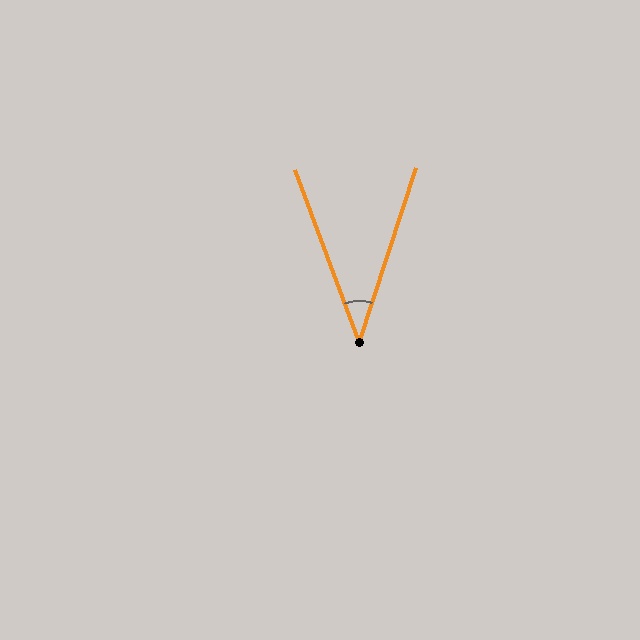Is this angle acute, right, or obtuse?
It is acute.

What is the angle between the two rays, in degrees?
Approximately 38 degrees.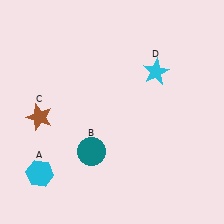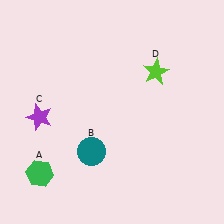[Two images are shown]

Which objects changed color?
A changed from cyan to green. C changed from brown to purple. D changed from cyan to lime.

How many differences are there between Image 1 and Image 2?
There are 3 differences between the two images.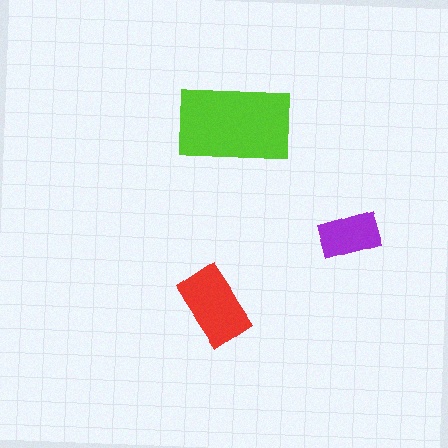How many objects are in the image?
There are 3 objects in the image.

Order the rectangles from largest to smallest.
the lime one, the red one, the purple one.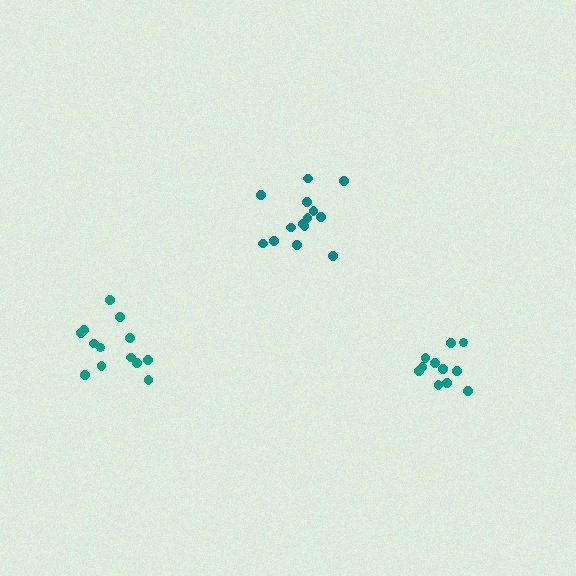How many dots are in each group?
Group 1: 14 dots, Group 2: 13 dots, Group 3: 11 dots (38 total).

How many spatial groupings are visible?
There are 3 spatial groupings.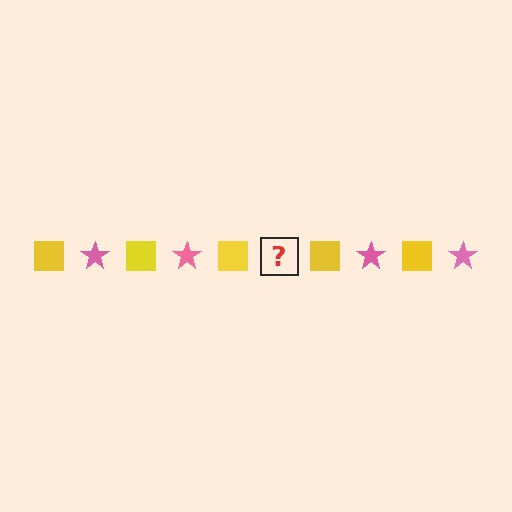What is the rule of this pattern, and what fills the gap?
The rule is that the pattern alternates between yellow square and pink star. The gap should be filled with a pink star.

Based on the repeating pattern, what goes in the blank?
The blank should be a pink star.